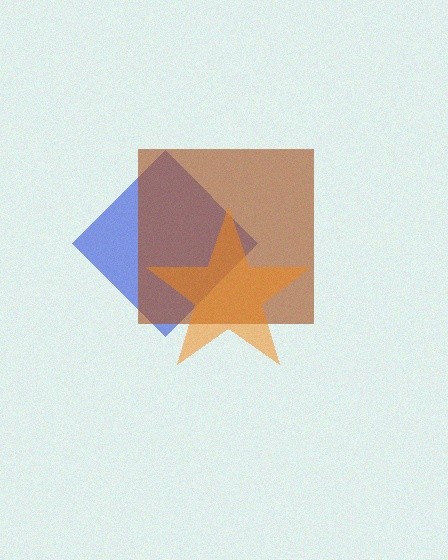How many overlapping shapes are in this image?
There are 3 overlapping shapes in the image.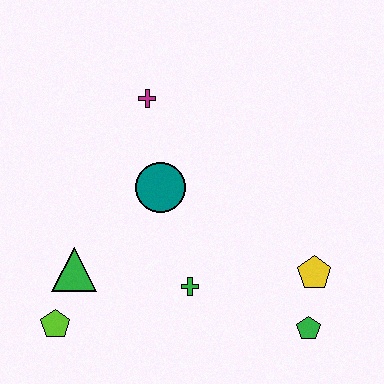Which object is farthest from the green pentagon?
The magenta cross is farthest from the green pentagon.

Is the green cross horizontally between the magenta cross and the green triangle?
No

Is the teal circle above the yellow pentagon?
Yes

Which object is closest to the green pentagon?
The yellow pentagon is closest to the green pentagon.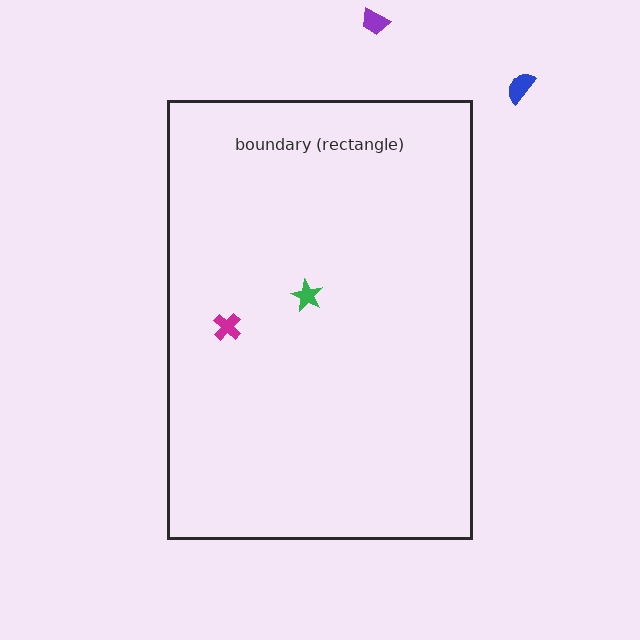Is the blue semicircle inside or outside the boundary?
Outside.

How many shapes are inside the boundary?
2 inside, 2 outside.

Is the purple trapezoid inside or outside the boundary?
Outside.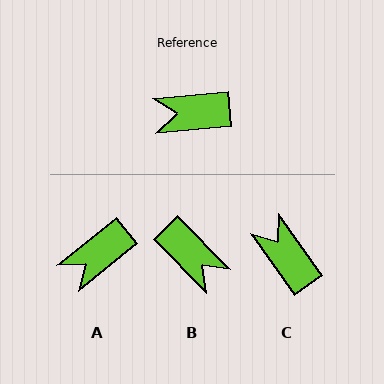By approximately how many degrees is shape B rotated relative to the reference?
Approximately 129 degrees counter-clockwise.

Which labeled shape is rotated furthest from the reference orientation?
B, about 129 degrees away.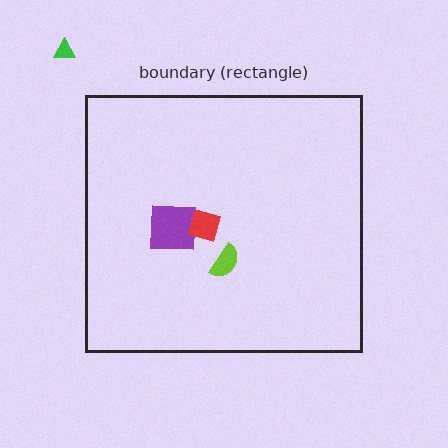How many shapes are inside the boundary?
3 inside, 1 outside.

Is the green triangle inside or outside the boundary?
Outside.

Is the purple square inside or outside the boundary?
Inside.